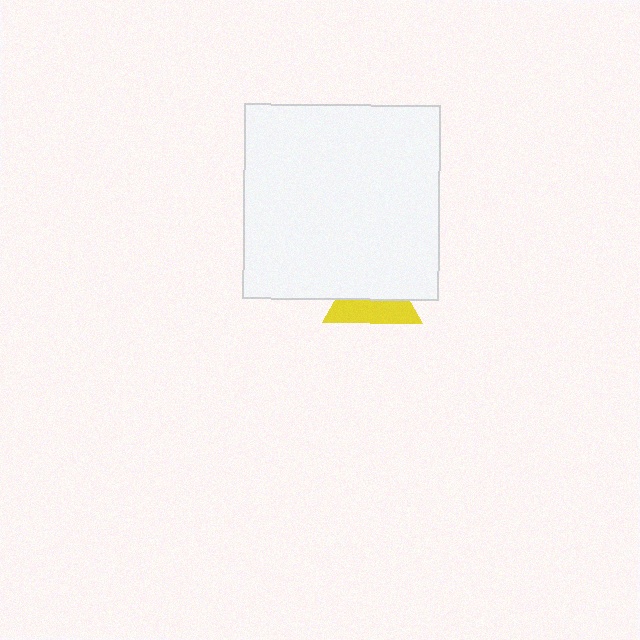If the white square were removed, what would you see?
You would see the complete yellow triangle.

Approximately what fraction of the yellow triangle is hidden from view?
Roughly 53% of the yellow triangle is hidden behind the white square.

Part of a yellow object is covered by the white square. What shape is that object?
It is a triangle.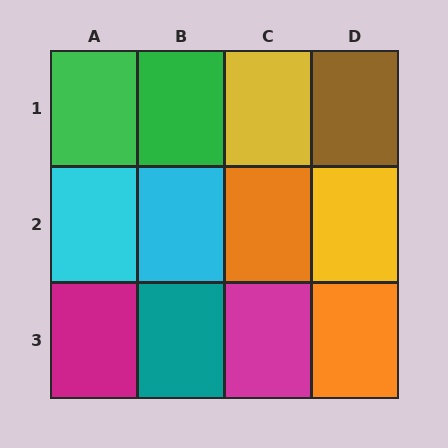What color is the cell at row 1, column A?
Green.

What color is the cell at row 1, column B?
Green.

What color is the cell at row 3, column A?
Magenta.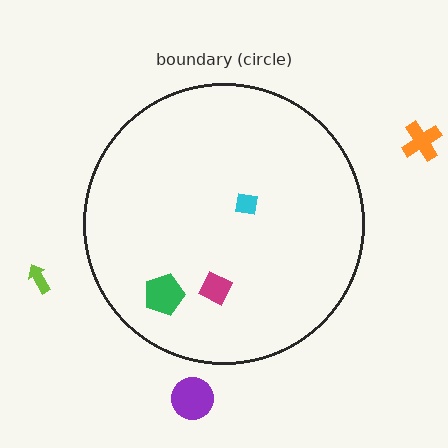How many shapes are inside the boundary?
3 inside, 3 outside.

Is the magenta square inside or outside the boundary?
Inside.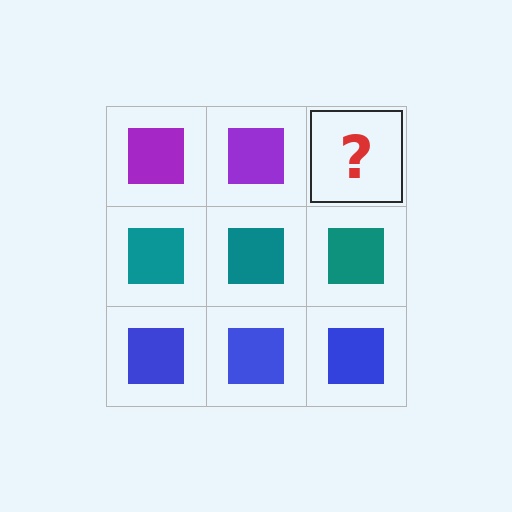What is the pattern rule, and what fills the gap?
The rule is that each row has a consistent color. The gap should be filled with a purple square.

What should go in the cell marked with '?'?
The missing cell should contain a purple square.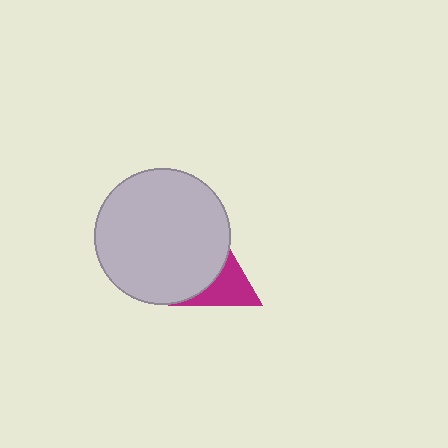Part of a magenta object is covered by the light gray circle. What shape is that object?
It is a triangle.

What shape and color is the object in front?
The object in front is a light gray circle.